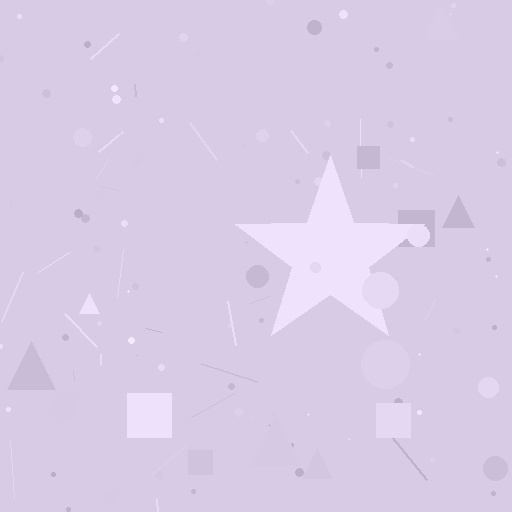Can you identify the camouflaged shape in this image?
The camouflaged shape is a star.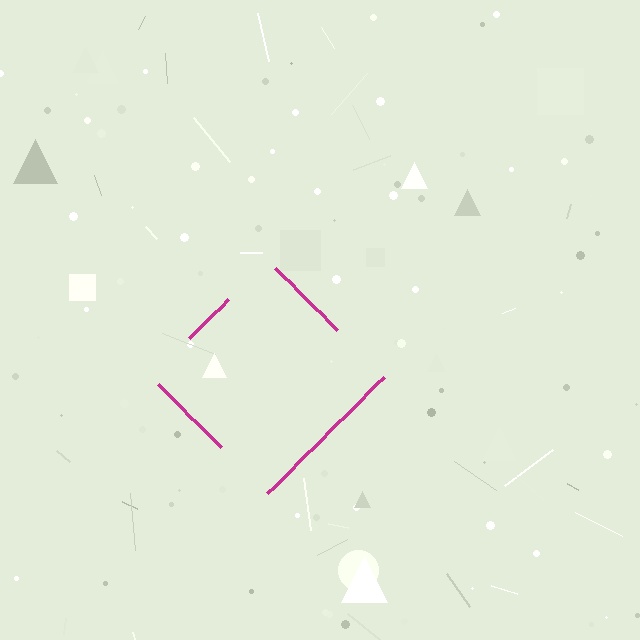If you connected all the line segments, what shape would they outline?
They would outline a diamond.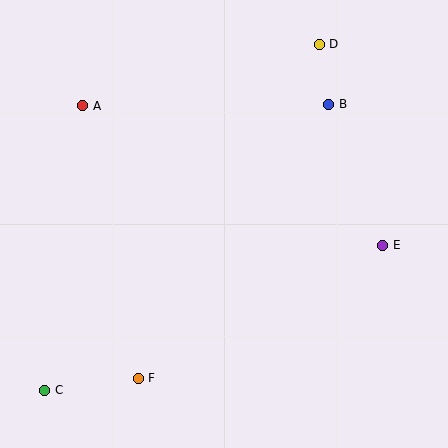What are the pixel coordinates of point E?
Point E is at (383, 245).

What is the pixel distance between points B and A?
The distance between B and A is 246 pixels.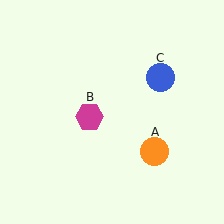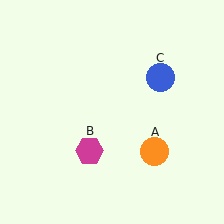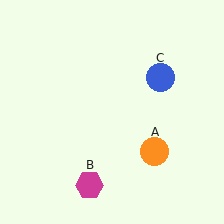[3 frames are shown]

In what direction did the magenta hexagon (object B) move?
The magenta hexagon (object B) moved down.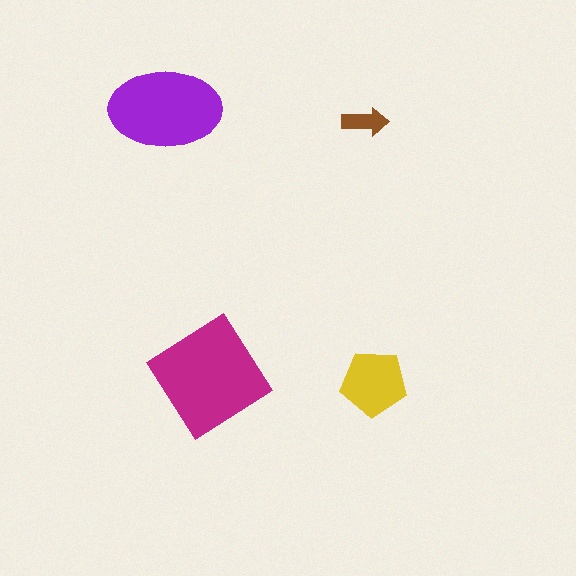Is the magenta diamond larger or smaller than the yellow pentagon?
Larger.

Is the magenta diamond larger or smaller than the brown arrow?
Larger.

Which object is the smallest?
The brown arrow.